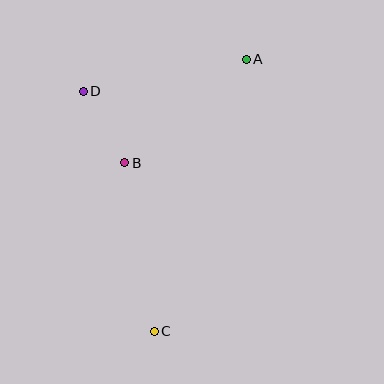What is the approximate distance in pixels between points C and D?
The distance between C and D is approximately 250 pixels.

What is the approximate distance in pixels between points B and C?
The distance between B and C is approximately 171 pixels.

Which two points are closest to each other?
Points B and D are closest to each other.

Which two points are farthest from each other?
Points A and C are farthest from each other.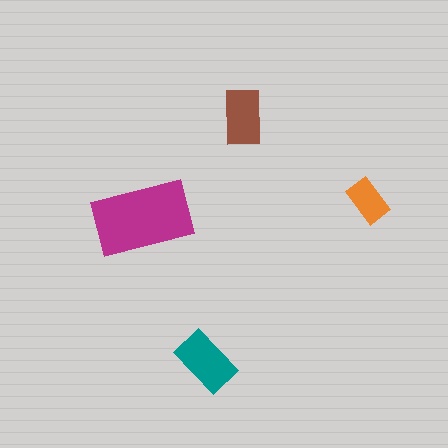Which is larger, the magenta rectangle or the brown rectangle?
The magenta one.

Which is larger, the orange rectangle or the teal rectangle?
The teal one.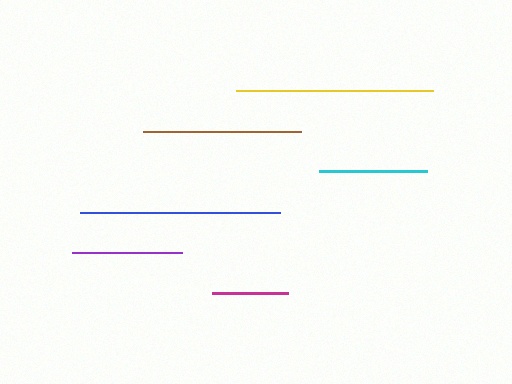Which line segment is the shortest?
The magenta line is the shortest at approximately 76 pixels.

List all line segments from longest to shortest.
From longest to shortest: blue, yellow, brown, purple, cyan, magenta.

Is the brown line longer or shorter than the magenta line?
The brown line is longer than the magenta line.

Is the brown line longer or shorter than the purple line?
The brown line is longer than the purple line.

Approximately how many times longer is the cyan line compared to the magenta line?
The cyan line is approximately 1.4 times the length of the magenta line.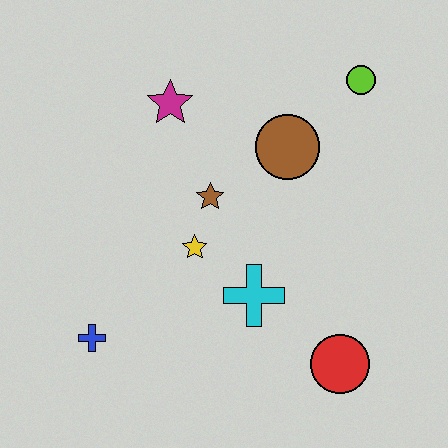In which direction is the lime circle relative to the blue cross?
The lime circle is to the right of the blue cross.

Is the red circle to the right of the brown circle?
Yes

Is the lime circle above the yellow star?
Yes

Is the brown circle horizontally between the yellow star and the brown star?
No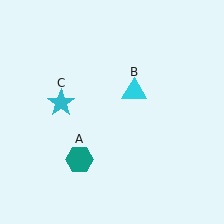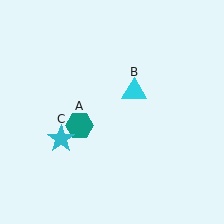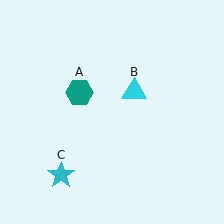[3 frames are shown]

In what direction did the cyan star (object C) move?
The cyan star (object C) moved down.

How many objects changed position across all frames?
2 objects changed position: teal hexagon (object A), cyan star (object C).